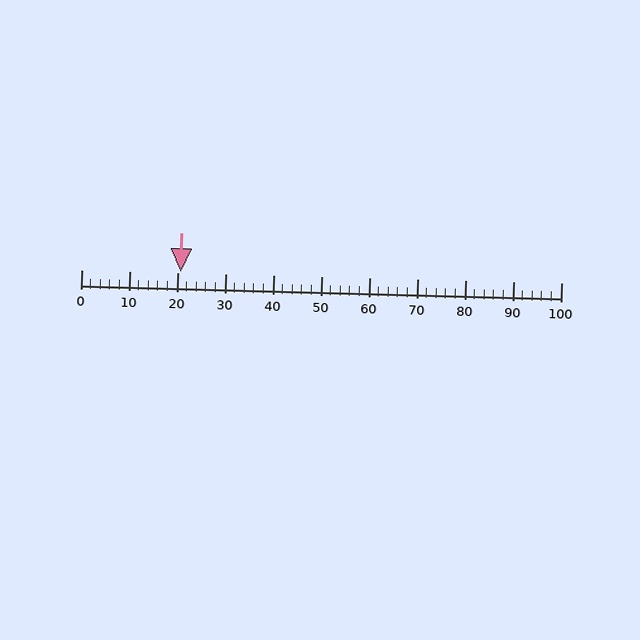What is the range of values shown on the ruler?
The ruler shows values from 0 to 100.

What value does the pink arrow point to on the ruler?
The pink arrow points to approximately 21.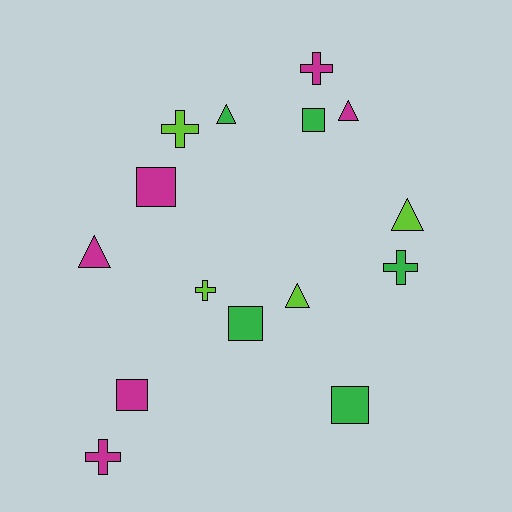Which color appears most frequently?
Magenta, with 6 objects.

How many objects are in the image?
There are 15 objects.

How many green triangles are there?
There is 1 green triangle.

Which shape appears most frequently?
Triangle, with 5 objects.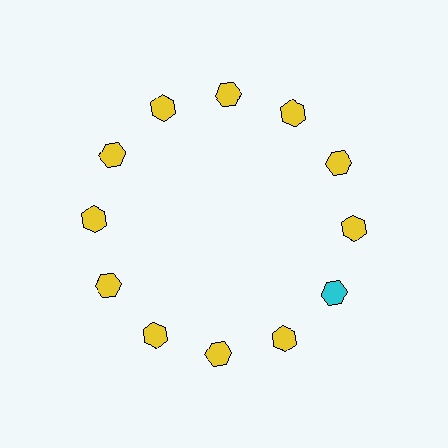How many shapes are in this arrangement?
There are 12 shapes arranged in a ring pattern.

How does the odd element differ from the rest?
It has a different color: cyan instead of yellow.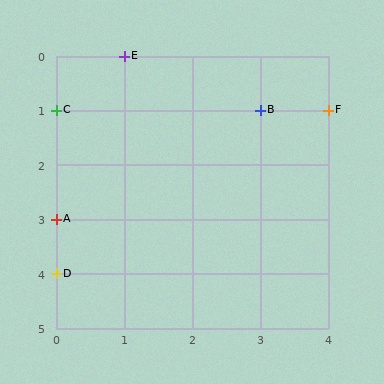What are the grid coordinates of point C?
Point C is at grid coordinates (0, 1).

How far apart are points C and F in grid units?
Points C and F are 4 columns apart.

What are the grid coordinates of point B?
Point B is at grid coordinates (3, 1).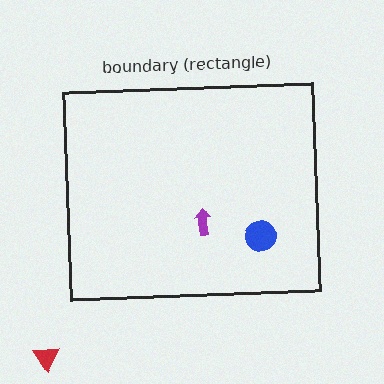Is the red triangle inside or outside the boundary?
Outside.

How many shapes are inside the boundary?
2 inside, 1 outside.